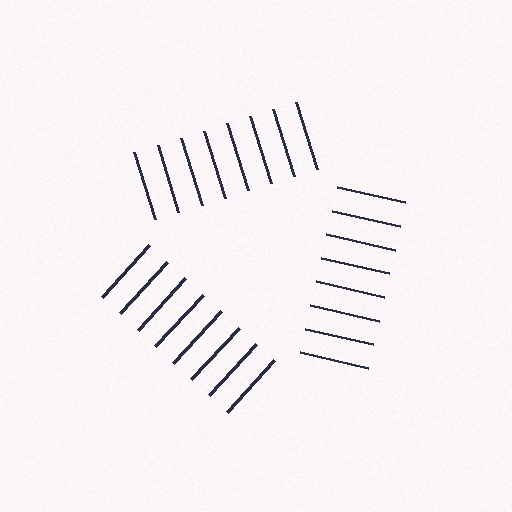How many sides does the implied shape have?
3 sides — the line-ends trace a triangle.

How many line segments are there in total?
24 — 8 along each of the 3 edges.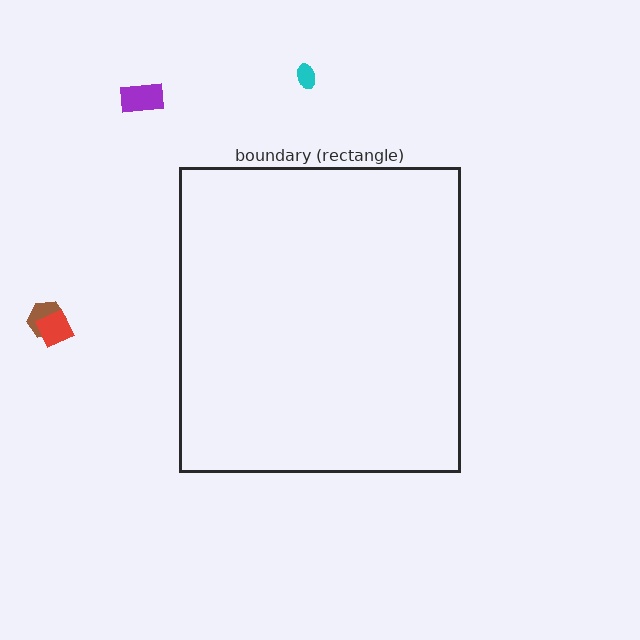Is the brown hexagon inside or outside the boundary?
Outside.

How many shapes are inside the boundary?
0 inside, 4 outside.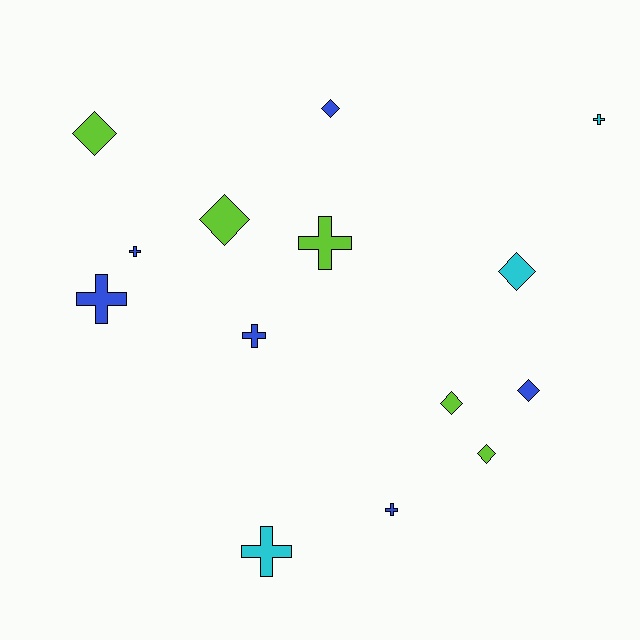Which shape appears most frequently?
Diamond, with 7 objects.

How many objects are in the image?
There are 14 objects.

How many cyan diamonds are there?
There is 1 cyan diamond.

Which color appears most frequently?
Blue, with 6 objects.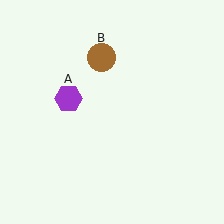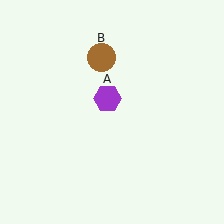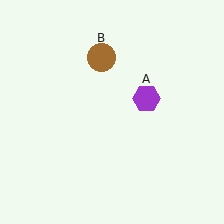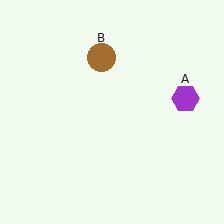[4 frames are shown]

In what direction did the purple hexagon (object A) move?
The purple hexagon (object A) moved right.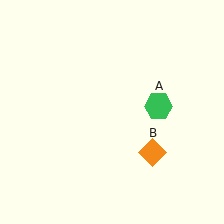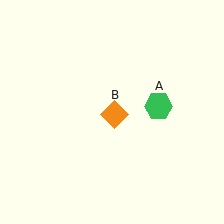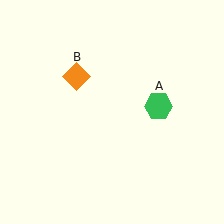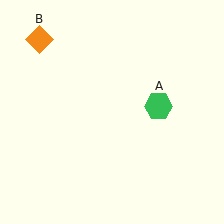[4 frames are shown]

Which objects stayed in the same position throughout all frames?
Green hexagon (object A) remained stationary.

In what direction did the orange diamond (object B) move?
The orange diamond (object B) moved up and to the left.